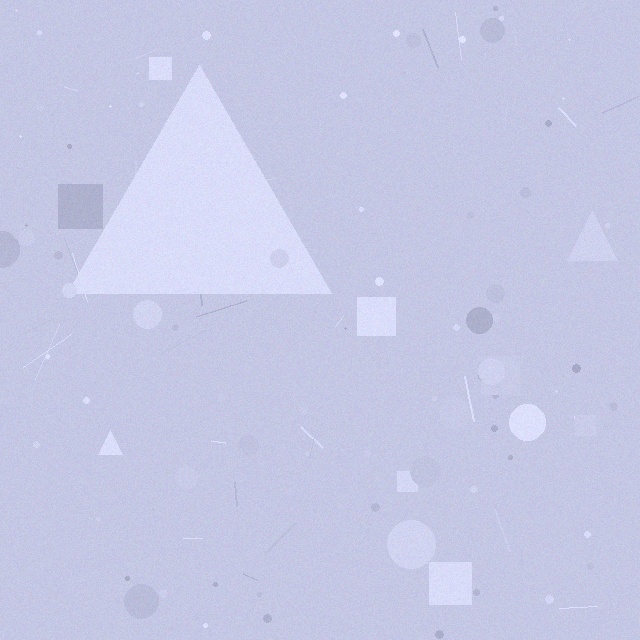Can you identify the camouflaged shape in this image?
The camouflaged shape is a triangle.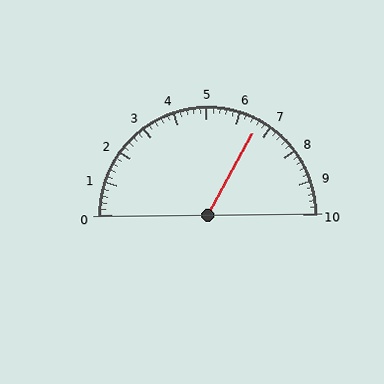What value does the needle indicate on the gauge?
The needle indicates approximately 6.6.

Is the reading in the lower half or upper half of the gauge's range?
The reading is in the upper half of the range (0 to 10).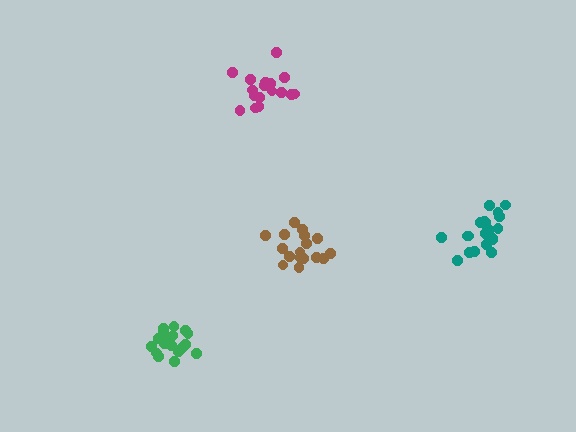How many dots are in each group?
Group 1: 18 dots, Group 2: 21 dots, Group 3: 17 dots, Group 4: 17 dots (73 total).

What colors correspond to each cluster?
The clusters are colored: green, teal, brown, magenta.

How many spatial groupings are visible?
There are 4 spatial groupings.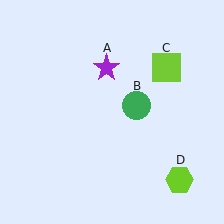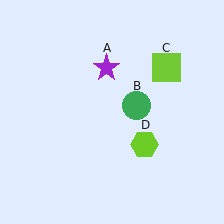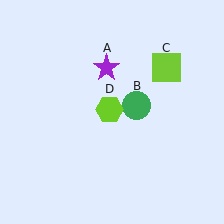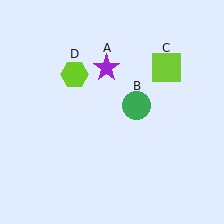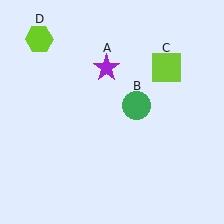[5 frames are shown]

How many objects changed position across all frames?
1 object changed position: lime hexagon (object D).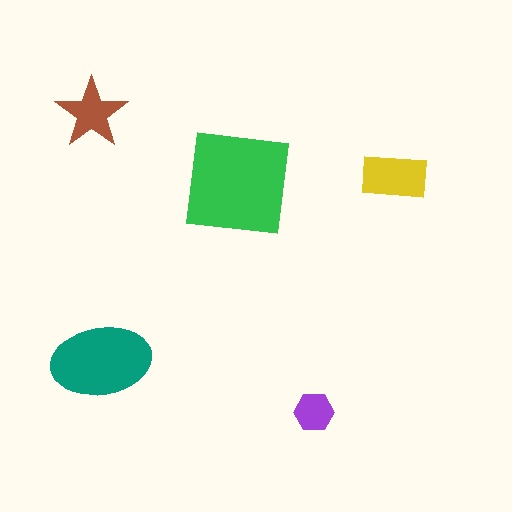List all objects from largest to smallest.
The green square, the teal ellipse, the yellow rectangle, the brown star, the purple hexagon.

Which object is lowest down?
The purple hexagon is bottommost.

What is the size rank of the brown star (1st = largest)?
4th.